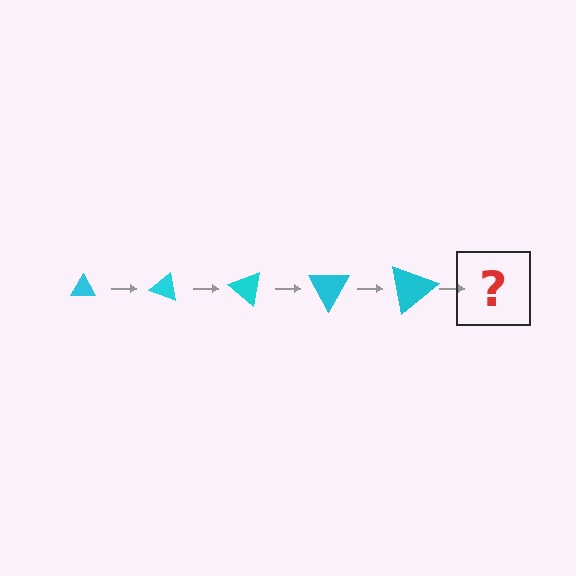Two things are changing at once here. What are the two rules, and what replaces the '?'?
The two rules are that the triangle grows larger each step and it rotates 20 degrees each step. The '?' should be a triangle, larger than the previous one and rotated 100 degrees from the start.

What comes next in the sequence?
The next element should be a triangle, larger than the previous one and rotated 100 degrees from the start.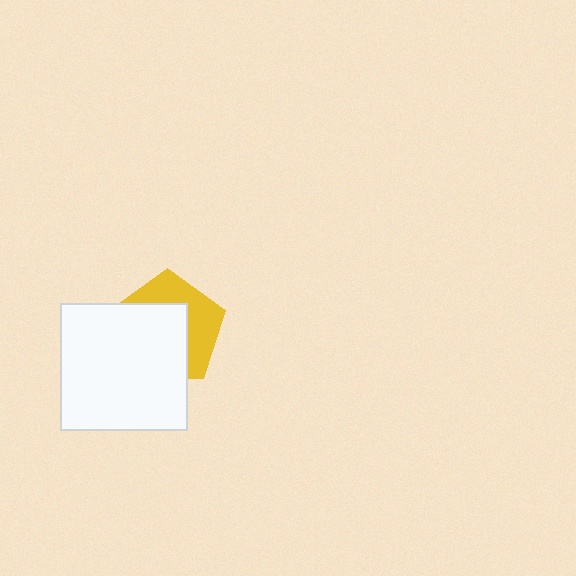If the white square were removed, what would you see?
You would see the complete yellow pentagon.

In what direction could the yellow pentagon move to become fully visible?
The yellow pentagon could move toward the upper-right. That would shift it out from behind the white square entirely.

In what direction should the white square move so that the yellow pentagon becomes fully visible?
The white square should move toward the lower-left. That is the shortest direction to clear the overlap and leave the yellow pentagon fully visible.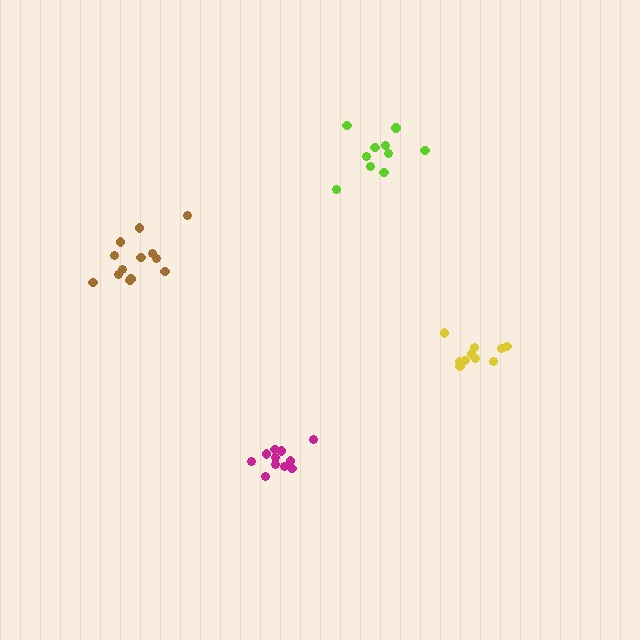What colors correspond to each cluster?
The clusters are colored: yellow, magenta, lime, brown.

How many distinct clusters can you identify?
There are 4 distinct clusters.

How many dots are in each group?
Group 1: 10 dots, Group 2: 11 dots, Group 3: 10 dots, Group 4: 13 dots (44 total).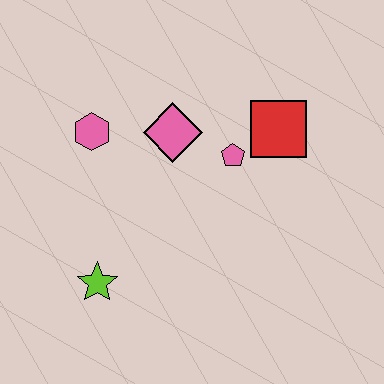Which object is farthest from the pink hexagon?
The red square is farthest from the pink hexagon.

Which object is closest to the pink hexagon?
The pink diamond is closest to the pink hexagon.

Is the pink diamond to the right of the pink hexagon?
Yes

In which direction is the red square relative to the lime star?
The red square is to the right of the lime star.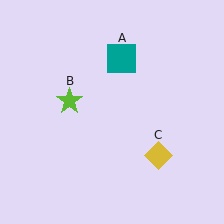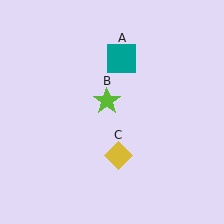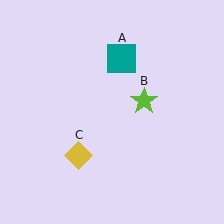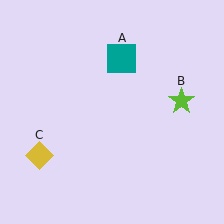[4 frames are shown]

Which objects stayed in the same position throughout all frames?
Teal square (object A) remained stationary.